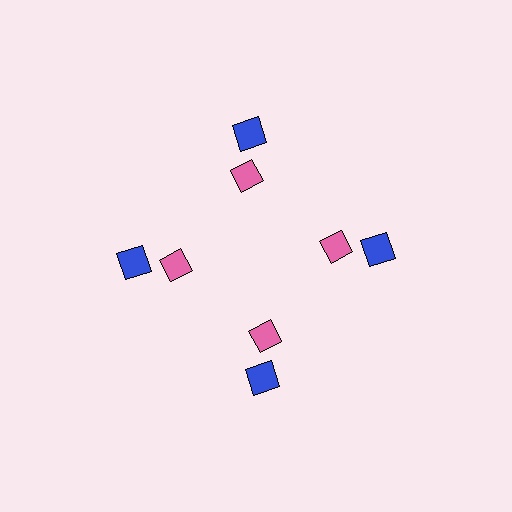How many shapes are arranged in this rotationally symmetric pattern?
There are 8 shapes, arranged in 4 groups of 2.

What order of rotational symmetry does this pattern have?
This pattern has 4-fold rotational symmetry.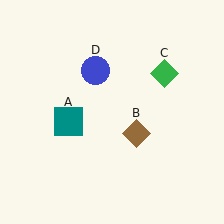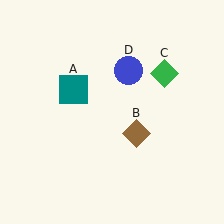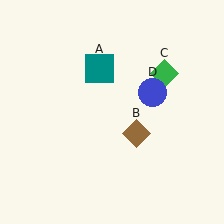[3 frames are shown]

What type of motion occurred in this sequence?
The teal square (object A), blue circle (object D) rotated clockwise around the center of the scene.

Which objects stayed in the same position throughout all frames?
Brown diamond (object B) and green diamond (object C) remained stationary.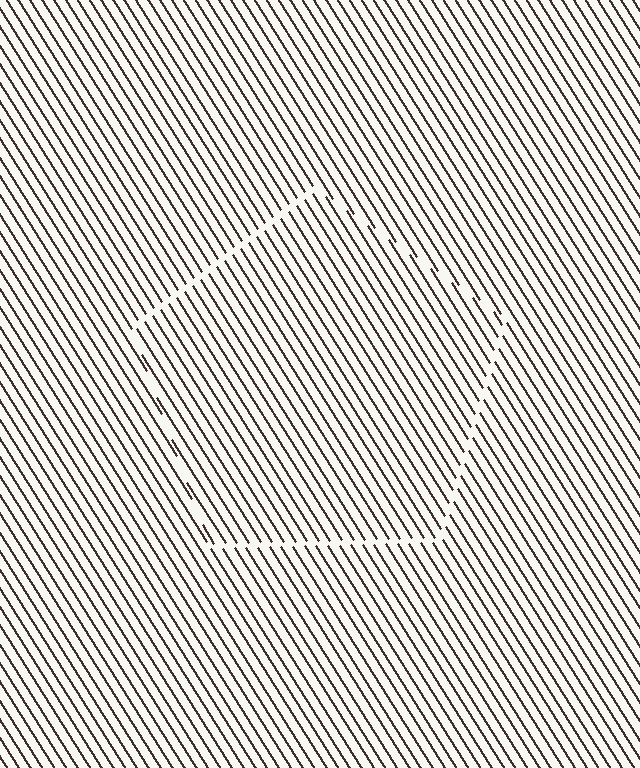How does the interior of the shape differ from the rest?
The interior of the shape contains the same grating, shifted by half a period — the contour is defined by the phase discontinuity where line-ends from the inner and outer gratings abut.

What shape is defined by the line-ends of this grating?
An illusory pentagon. The interior of the shape contains the same grating, shifted by half a period — the contour is defined by the phase discontinuity where line-ends from the inner and outer gratings abut.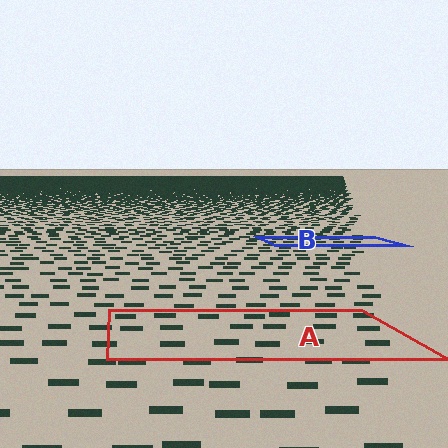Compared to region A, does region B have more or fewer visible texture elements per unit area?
Region B has more texture elements per unit area — they are packed more densely because it is farther away.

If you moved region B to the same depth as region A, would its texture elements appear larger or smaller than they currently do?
They would appear larger. At a closer depth, the same texture elements are projected at a bigger on-screen size.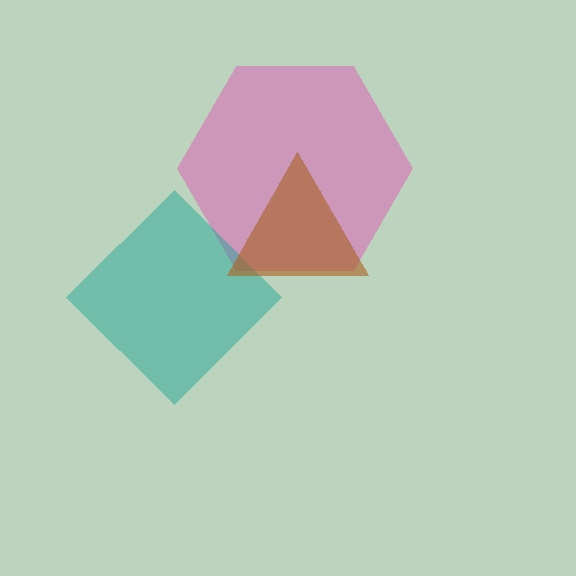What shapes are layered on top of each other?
The layered shapes are: a pink hexagon, a teal diamond, a brown triangle.